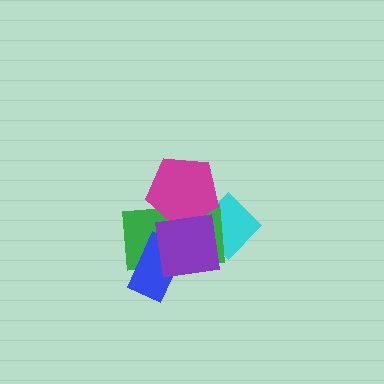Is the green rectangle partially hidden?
Yes, it is partially covered by another shape.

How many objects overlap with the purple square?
4 objects overlap with the purple square.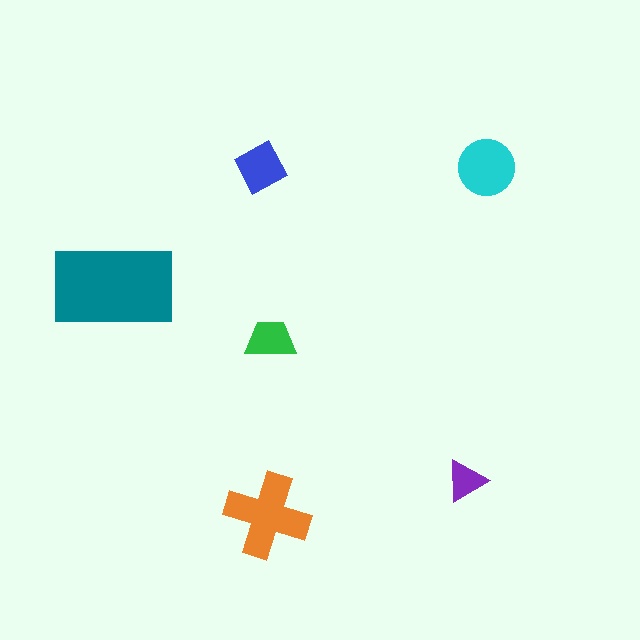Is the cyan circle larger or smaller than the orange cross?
Smaller.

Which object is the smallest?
The purple triangle.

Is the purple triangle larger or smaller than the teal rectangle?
Smaller.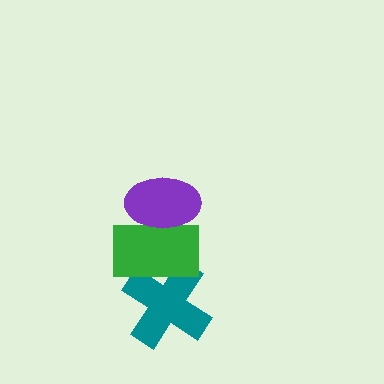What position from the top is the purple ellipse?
The purple ellipse is 1st from the top.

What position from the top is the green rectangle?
The green rectangle is 2nd from the top.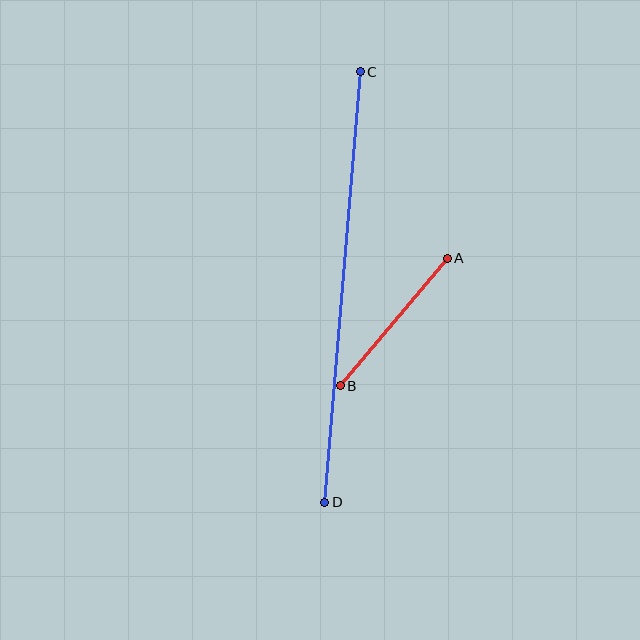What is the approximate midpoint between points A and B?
The midpoint is at approximately (394, 322) pixels.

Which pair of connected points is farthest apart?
Points C and D are farthest apart.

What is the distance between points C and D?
The distance is approximately 432 pixels.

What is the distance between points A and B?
The distance is approximately 166 pixels.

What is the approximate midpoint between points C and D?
The midpoint is at approximately (342, 287) pixels.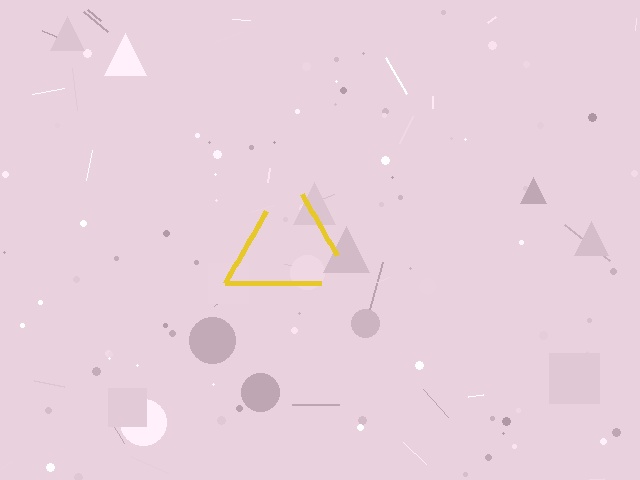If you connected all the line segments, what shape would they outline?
They would outline a triangle.